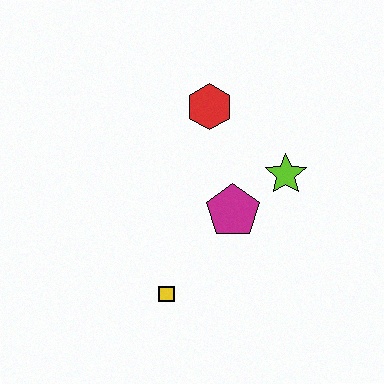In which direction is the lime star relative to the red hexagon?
The lime star is to the right of the red hexagon.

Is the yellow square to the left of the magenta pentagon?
Yes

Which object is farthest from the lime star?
The yellow square is farthest from the lime star.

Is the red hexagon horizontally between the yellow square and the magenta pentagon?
Yes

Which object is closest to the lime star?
The magenta pentagon is closest to the lime star.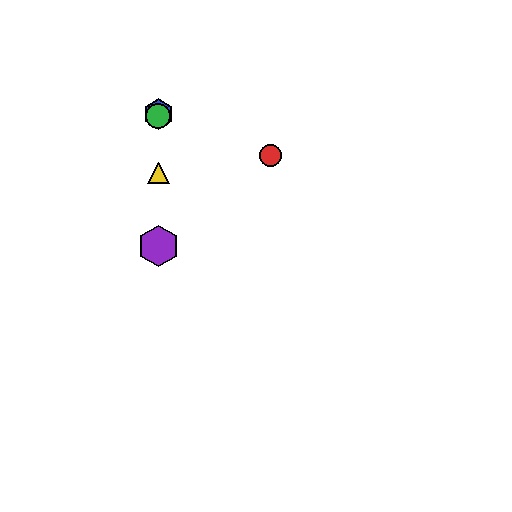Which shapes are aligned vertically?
The blue hexagon, the green circle, the yellow triangle, the purple hexagon are aligned vertically.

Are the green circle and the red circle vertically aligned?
No, the green circle is at x≈158 and the red circle is at x≈271.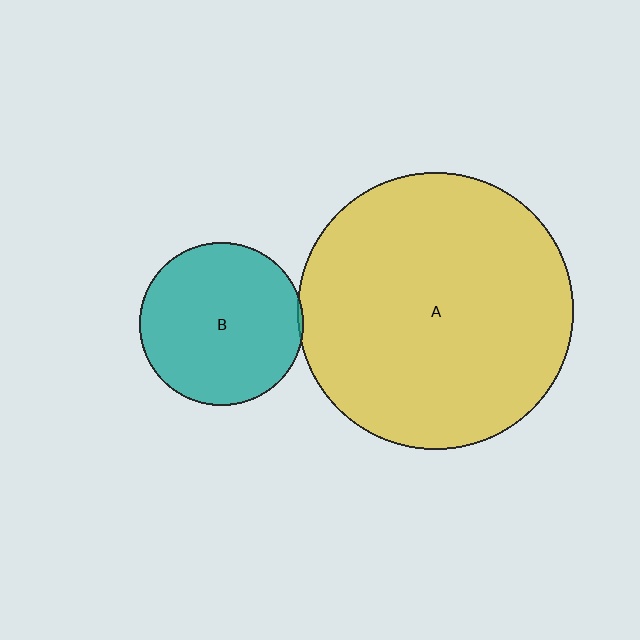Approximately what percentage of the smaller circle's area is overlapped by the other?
Approximately 5%.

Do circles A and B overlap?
Yes.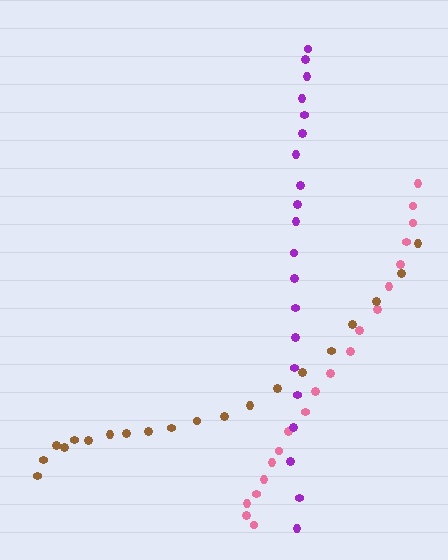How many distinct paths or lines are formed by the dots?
There are 3 distinct paths.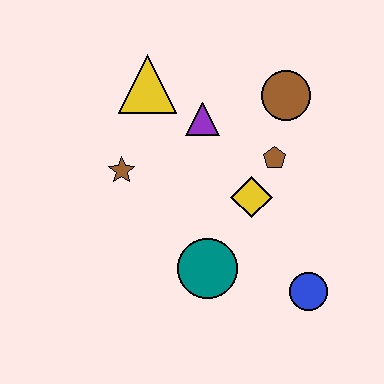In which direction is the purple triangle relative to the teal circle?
The purple triangle is above the teal circle.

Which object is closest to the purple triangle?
The yellow triangle is closest to the purple triangle.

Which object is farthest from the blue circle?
The yellow triangle is farthest from the blue circle.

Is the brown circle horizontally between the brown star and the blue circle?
Yes